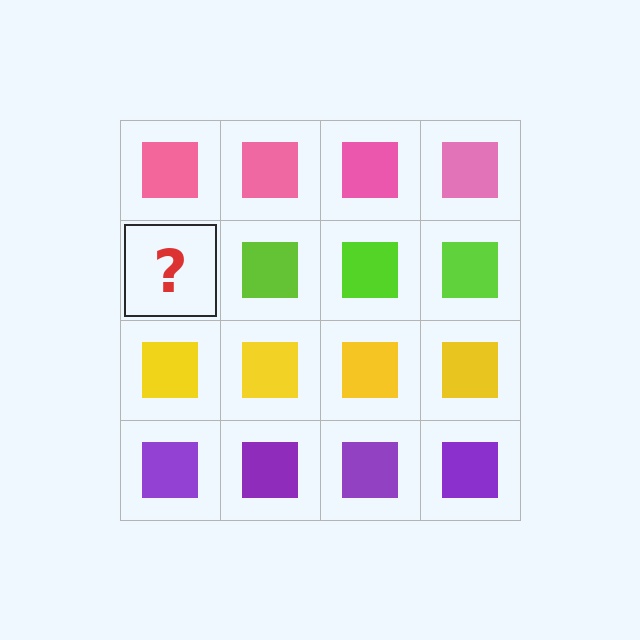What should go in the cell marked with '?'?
The missing cell should contain a lime square.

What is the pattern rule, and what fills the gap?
The rule is that each row has a consistent color. The gap should be filled with a lime square.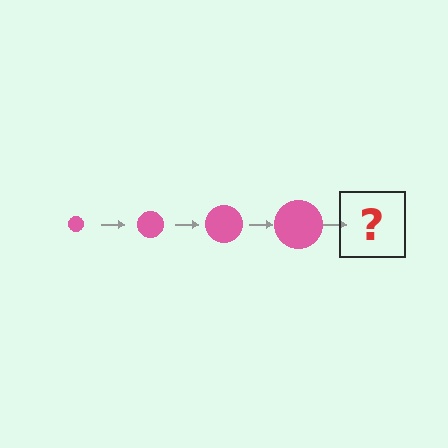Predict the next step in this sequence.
The next step is a pink circle, larger than the previous one.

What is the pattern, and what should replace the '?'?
The pattern is that the circle gets progressively larger each step. The '?' should be a pink circle, larger than the previous one.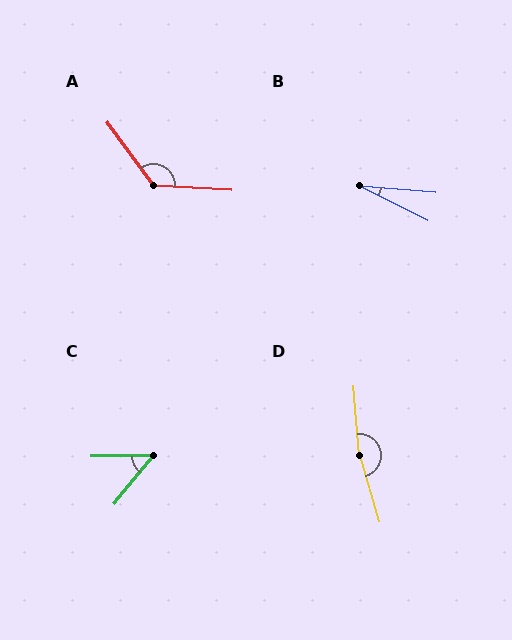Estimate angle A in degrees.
Approximately 130 degrees.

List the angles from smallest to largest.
B (22°), C (50°), A (130°), D (168°).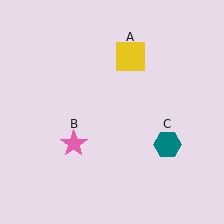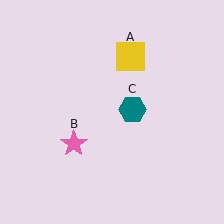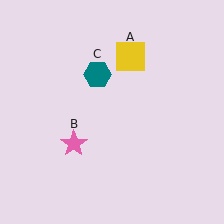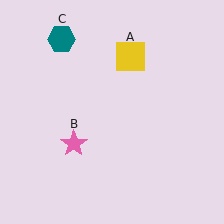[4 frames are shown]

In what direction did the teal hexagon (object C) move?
The teal hexagon (object C) moved up and to the left.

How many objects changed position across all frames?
1 object changed position: teal hexagon (object C).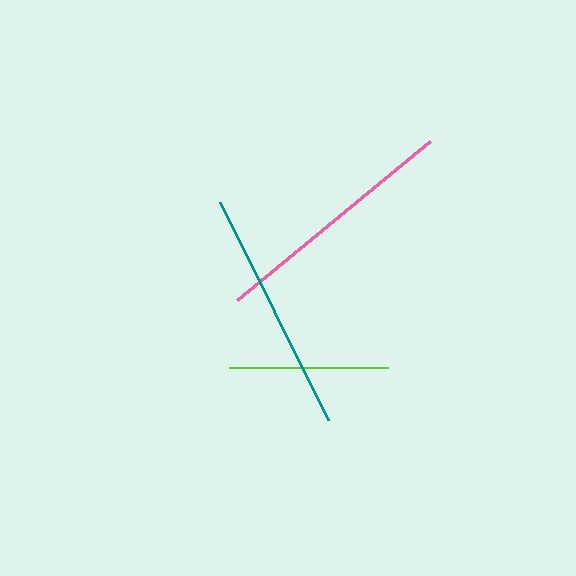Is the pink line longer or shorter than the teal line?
The pink line is longer than the teal line.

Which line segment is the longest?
The pink line is the longest at approximately 250 pixels.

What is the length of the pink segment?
The pink segment is approximately 250 pixels long.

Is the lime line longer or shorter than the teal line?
The teal line is longer than the lime line.